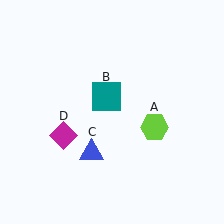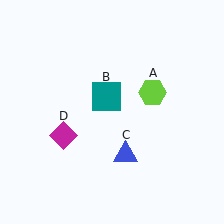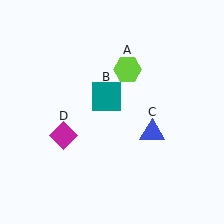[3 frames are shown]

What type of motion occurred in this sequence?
The lime hexagon (object A), blue triangle (object C) rotated counterclockwise around the center of the scene.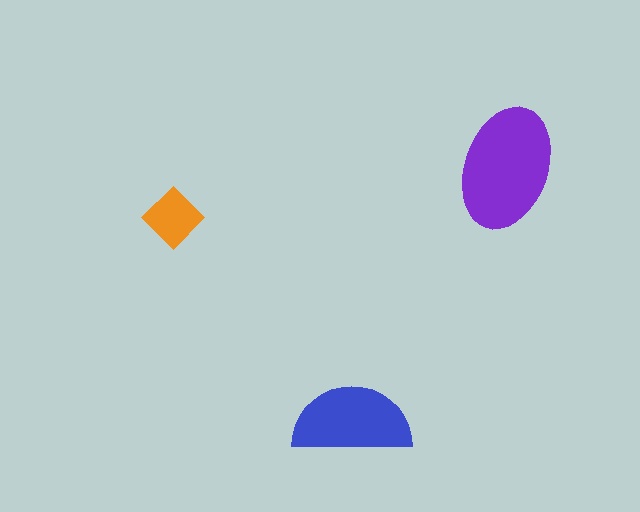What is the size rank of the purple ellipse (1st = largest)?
1st.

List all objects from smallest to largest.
The orange diamond, the blue semicircle, the purple ellipse.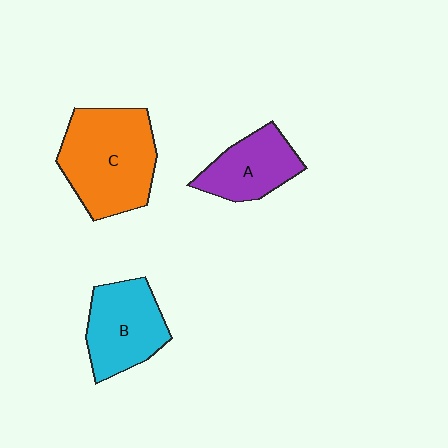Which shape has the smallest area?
Shape A (purple).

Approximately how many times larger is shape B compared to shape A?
Approximately 1.2 times.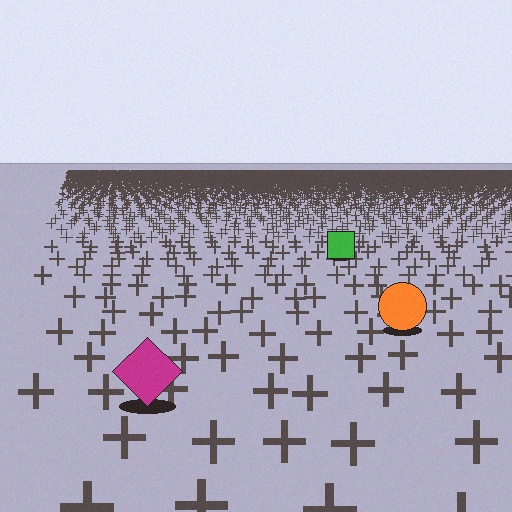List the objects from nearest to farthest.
From nearest to farthest: the magenta diamond, the orange circle, the green square.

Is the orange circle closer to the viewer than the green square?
Yes. The orange circle is closer — you can tell from the texture gradient: the ground texture is coarser near it.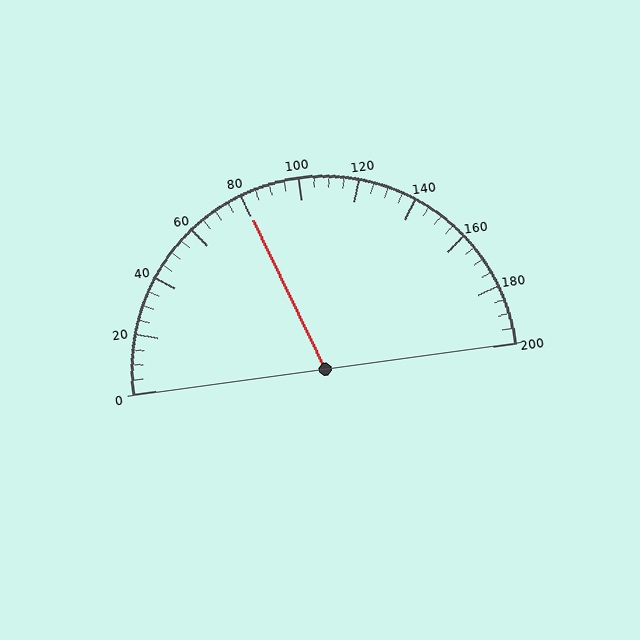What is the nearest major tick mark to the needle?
The nearest major tick mark is 80.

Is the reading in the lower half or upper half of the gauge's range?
The reading is in the lower half of the range (0 to 200).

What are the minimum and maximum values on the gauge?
The gauge ranges from 0 to 200.